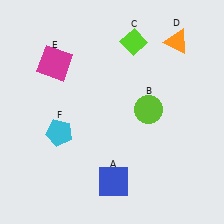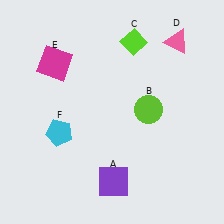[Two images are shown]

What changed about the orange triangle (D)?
In Image 1, D is orange. In Image 2, it changed to pink.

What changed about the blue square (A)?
In Image 1, A is blue. In Image 2, it changed to purple.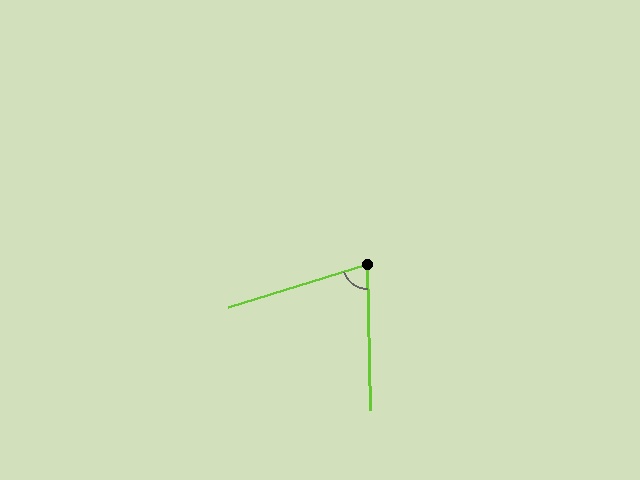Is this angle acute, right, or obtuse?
It is acute.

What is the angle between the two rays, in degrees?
Approximately 74 degrees.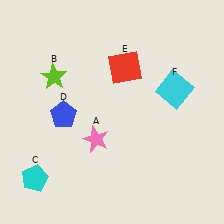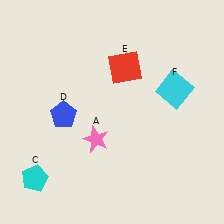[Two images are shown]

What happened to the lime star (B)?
The lime star (B) was removed in Image 2. It was in the top-left area of Image 1.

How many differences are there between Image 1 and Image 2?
There is 1 difference between the two images.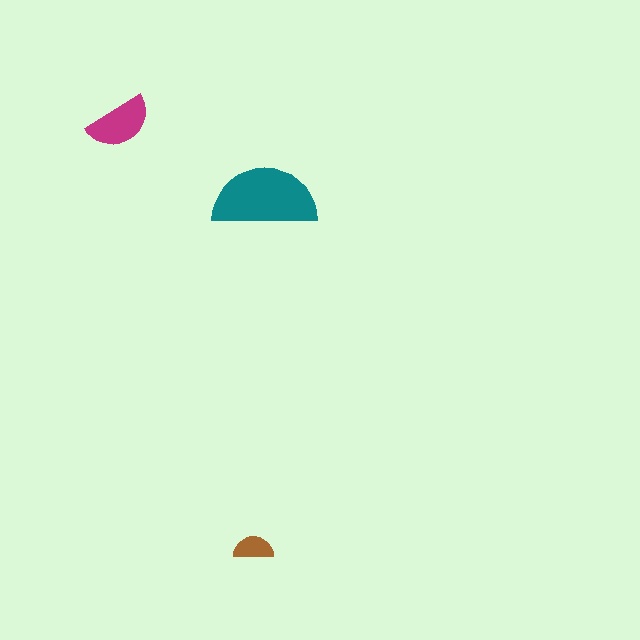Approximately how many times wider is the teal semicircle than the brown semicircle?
About 2.5 times wider.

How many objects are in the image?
There are 3 objects in the image.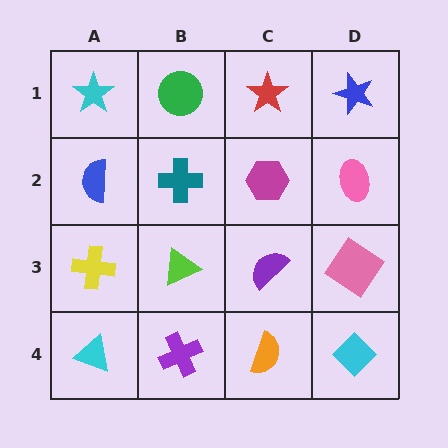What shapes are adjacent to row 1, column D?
A pink ellipse (row 2, column D), a red star (row 1, column C).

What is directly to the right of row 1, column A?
A green circle.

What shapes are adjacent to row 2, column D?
A blue star (row 1, column D), a pink diamond (row 3, column D), a magenta hexagon (row 2, column C).